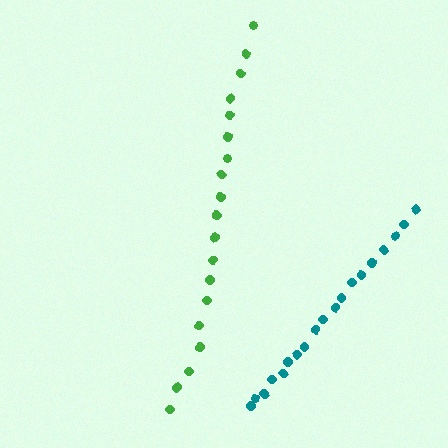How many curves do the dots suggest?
There are 2 distinct paths.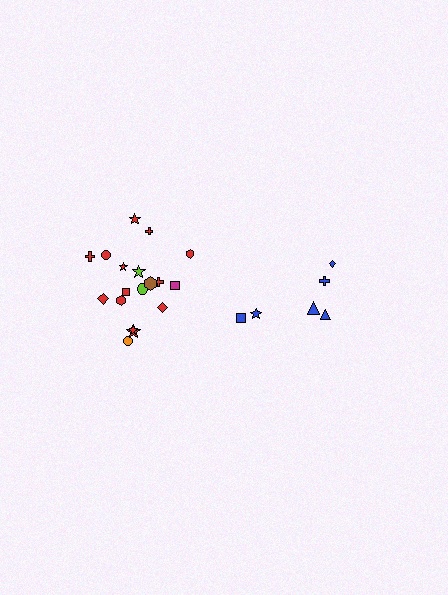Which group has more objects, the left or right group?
The left group.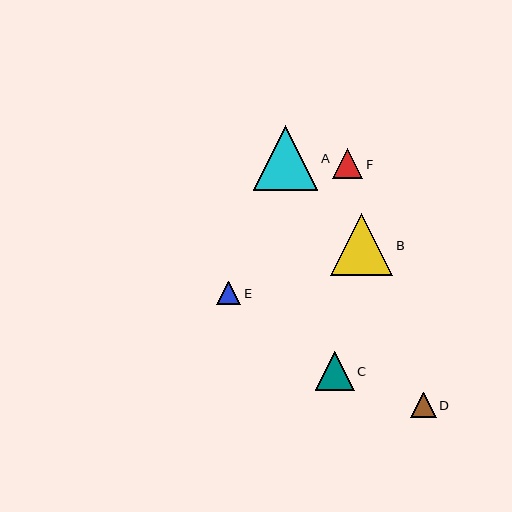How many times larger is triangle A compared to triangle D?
Triangle A is approximately 2.5 times the size of triangle D.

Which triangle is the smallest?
Triangle E is the smallest with a size of approximately 24 pixels.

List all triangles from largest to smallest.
From largest to smallest: A, B, C, F, D, E.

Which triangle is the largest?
Triangle A is the largest with a size of approximately 64 pixels.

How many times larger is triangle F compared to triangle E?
Triangle F is approximately 1.3 times the size of triangle E.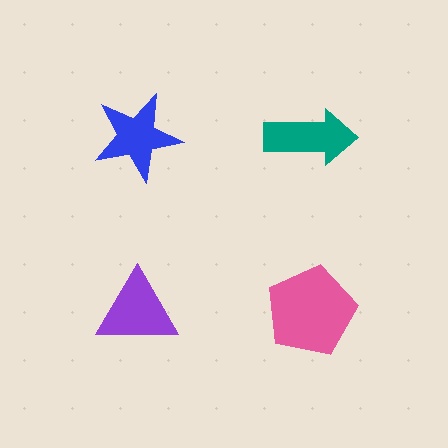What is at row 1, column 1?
A blue star.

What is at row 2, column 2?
A pink pentagon.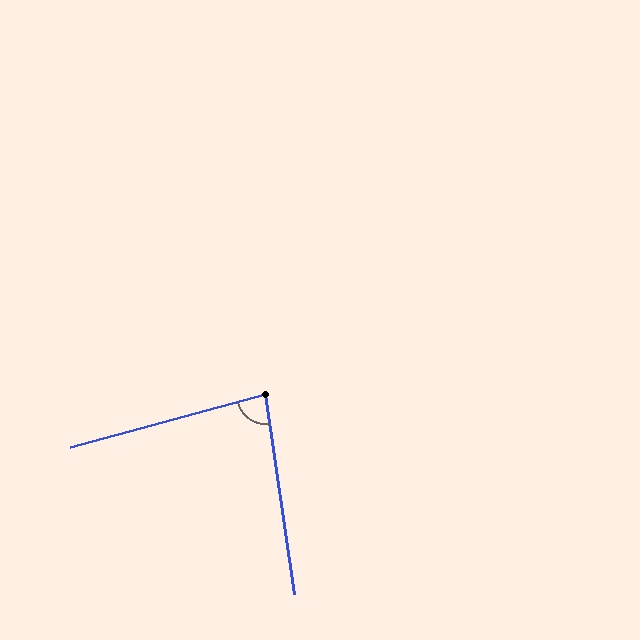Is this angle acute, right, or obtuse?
It is acute.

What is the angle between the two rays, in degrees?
Approximately 83 degrees.